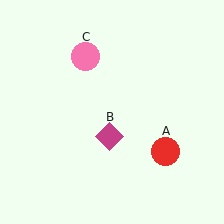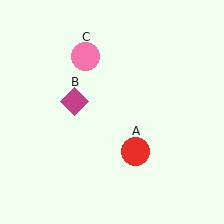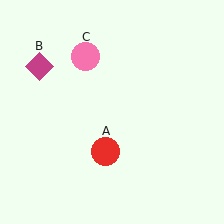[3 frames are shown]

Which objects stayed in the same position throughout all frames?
Pink circle (object C) remained stationary.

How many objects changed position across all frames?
2 objects changed position: red circle (object A), magenta diamond (object B).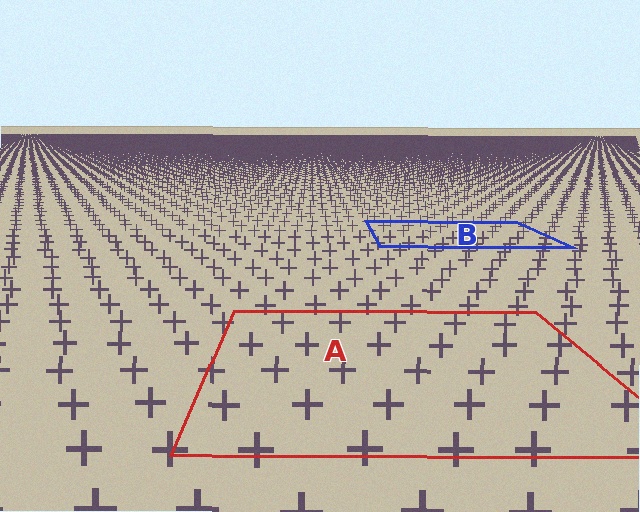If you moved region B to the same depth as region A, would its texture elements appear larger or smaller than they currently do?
They would appear larger. At a closer depth, the same texture elements are projected at a bigger on-screen size.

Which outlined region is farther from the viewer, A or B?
Region B is farther from the viewer — the texture elements inside it appear smaller and more densely packed.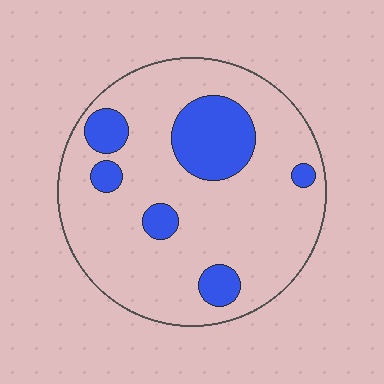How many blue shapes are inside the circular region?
6.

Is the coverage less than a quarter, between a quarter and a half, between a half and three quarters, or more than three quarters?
Less than a quarter.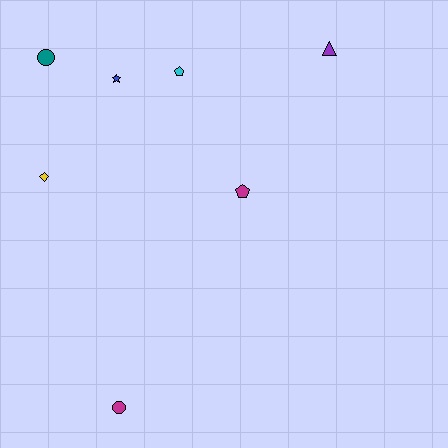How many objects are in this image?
There are 7 objects.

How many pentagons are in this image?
There are 2 pentagons.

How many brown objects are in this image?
There are no brown objects.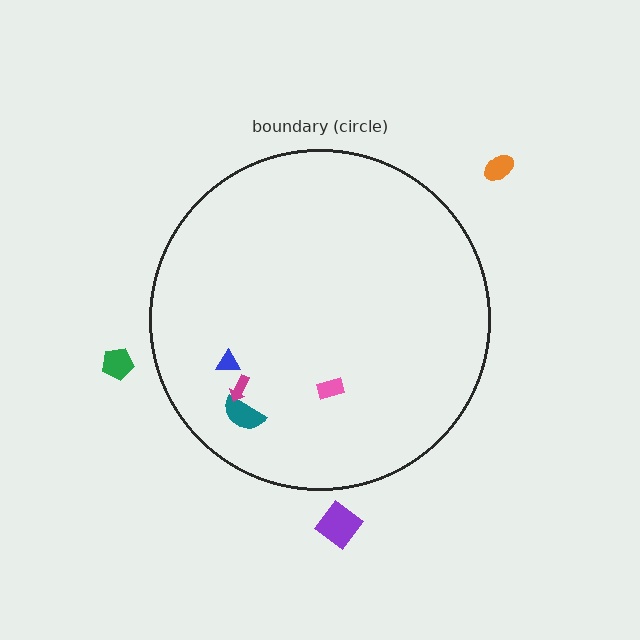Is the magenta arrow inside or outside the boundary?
Inside.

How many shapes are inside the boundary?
4 inside, 3 outside.